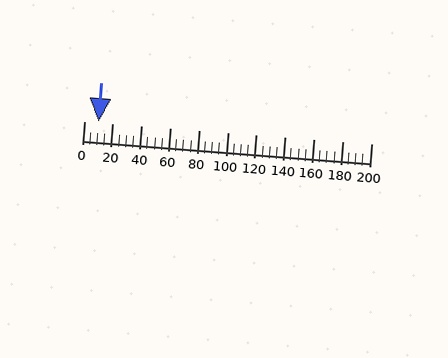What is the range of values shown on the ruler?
The ruler shows values from 0 to 200.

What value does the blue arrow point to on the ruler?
The blue arrow points to approximately 10.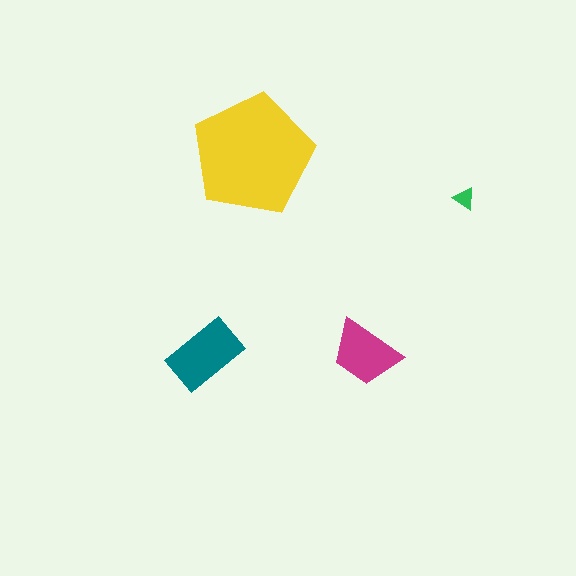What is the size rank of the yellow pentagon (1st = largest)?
1st.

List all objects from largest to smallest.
The yellow pentagon, the teal rectangle, the magenta trapezoid, the green triangle.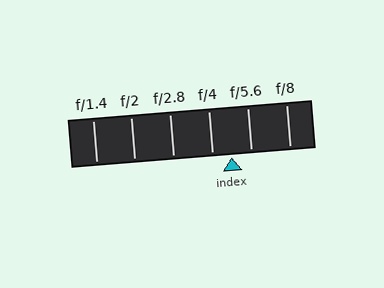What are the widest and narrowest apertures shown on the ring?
The widest aperture shown is f/1.4 and the narrowest is f/8.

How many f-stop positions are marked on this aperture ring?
There are 6 f-stop positions marked.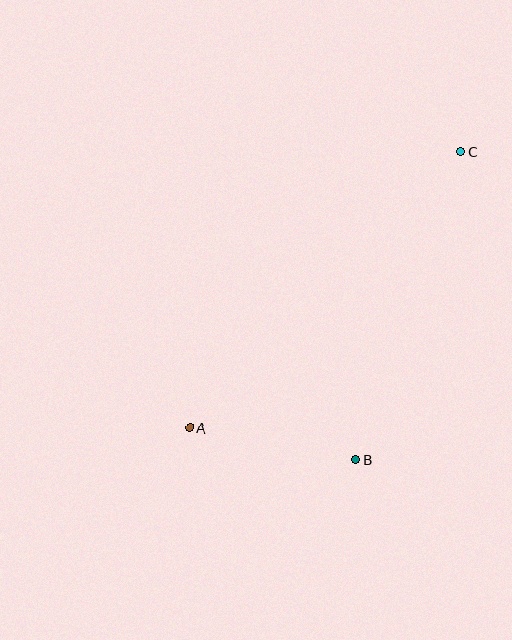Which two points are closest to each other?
Points A and B are closest to each other.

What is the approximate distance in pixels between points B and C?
The distance between B and C is approximately 325 pixels.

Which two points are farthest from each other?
Points A and C are farthest from each other.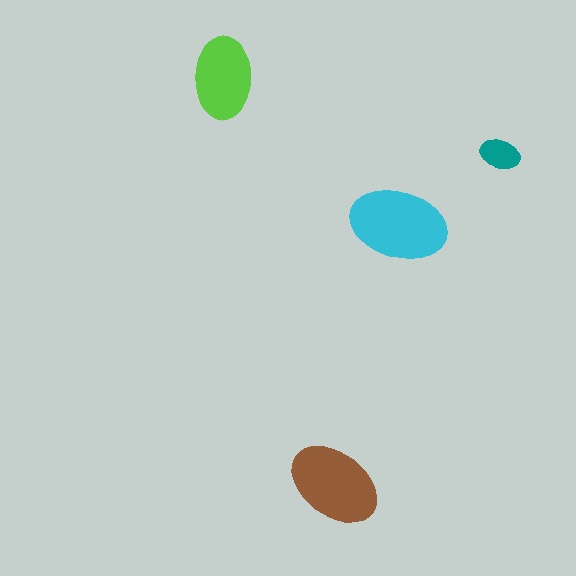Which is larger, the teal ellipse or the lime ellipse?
The lime one.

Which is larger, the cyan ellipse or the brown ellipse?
The cyan one.